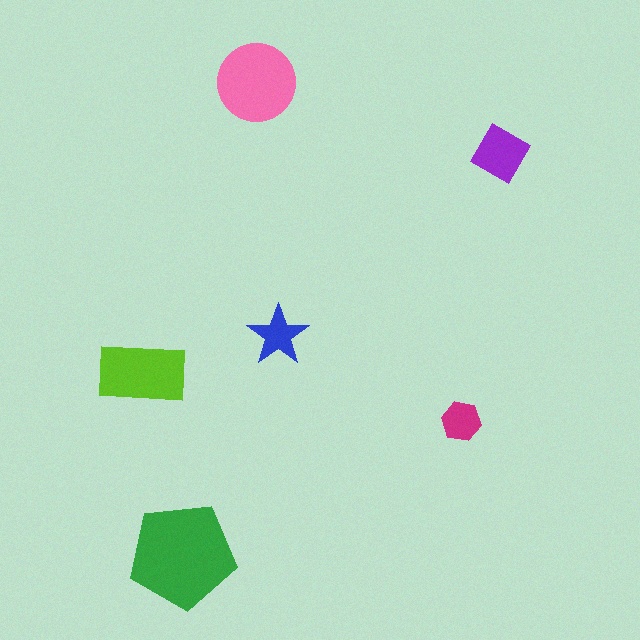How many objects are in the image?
There are 6 objects in the image.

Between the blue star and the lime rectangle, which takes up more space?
The lime rectangle.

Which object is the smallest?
The magenta hexagon.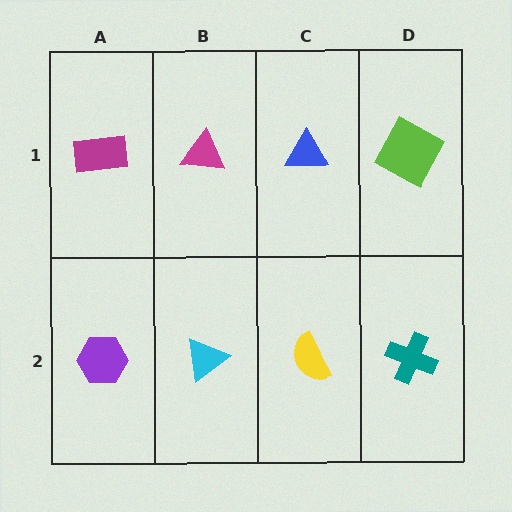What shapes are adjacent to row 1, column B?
A cyan triangle (row 2, column B), a magenta rectangle (row 1, column A), a blue triangle (row 1, column C).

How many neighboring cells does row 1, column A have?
2.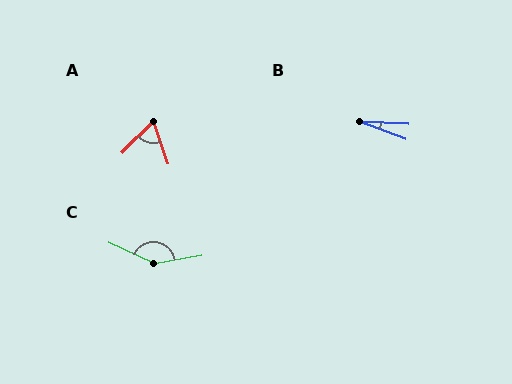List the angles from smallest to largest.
B (17°), A (64°), C (146°).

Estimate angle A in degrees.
Approximately 64 degrees.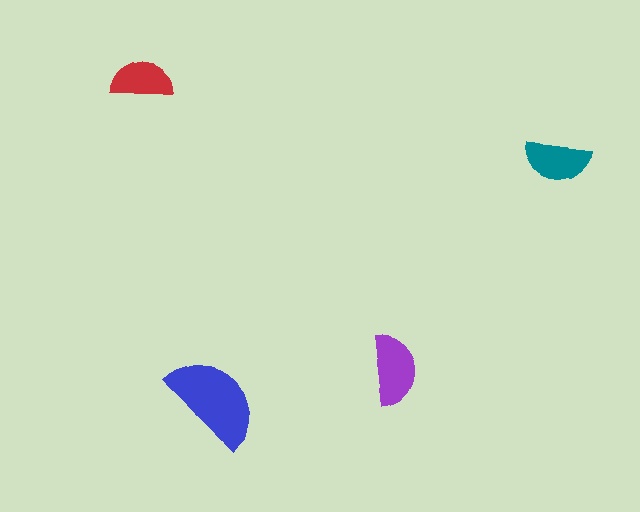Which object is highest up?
The red semicircle is topmost.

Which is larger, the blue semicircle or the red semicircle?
The blue one.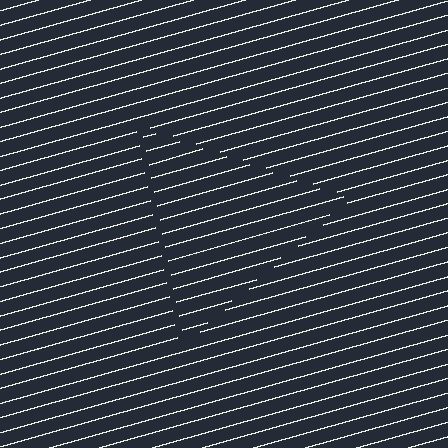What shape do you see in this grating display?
An illusory triangle. The interior of the shape contains the same grating, shifted by half a period — the contour is defined by the phase discontinuity where line-ends from the inner and outer gratings abut.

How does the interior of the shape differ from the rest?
The interior of the shape contains the same grating, shifted by half a period — the contour is defined by the phase discontinuity where line-ends from the inner and outer gratings abut.